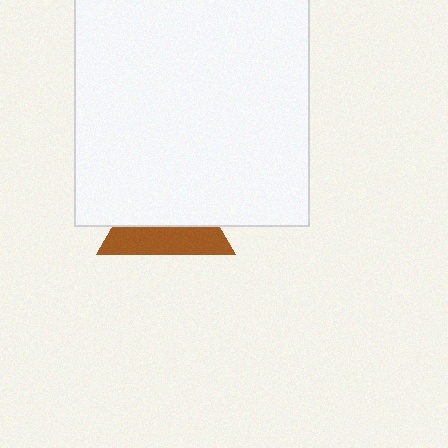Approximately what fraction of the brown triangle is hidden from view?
Roughly 59% of the brown triangle is hidden behind the white square.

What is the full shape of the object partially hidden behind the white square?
The partially hidden object is a brown triangle.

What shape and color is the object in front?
The object in front is a white square.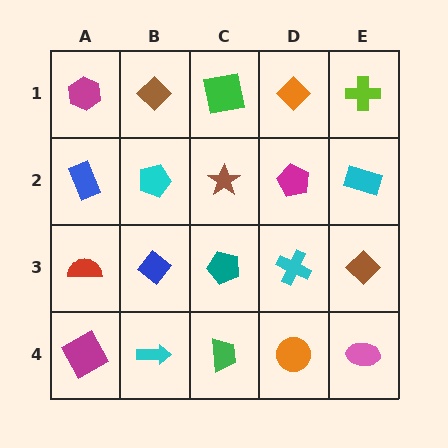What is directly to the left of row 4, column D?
A green trapezoid.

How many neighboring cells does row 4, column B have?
3.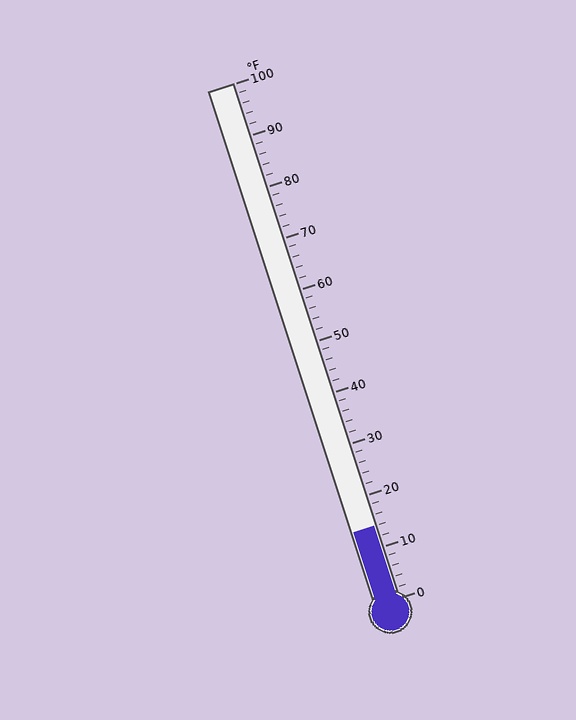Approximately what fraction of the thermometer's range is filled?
The thermometer is filled to approximately 15% of its range.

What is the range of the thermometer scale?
The thermometer scale ranges from 0°F to 100°F.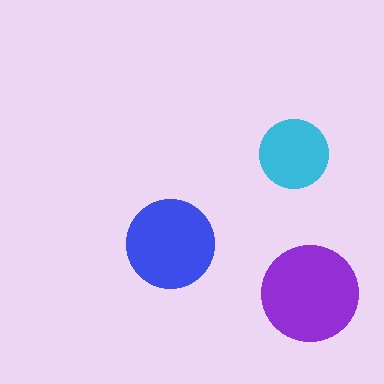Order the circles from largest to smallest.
the purple one, the blue one, the cyan one.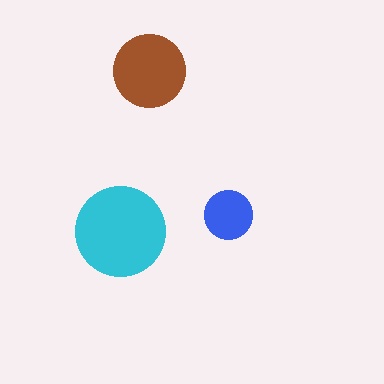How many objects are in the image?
There are 3 objects in the image.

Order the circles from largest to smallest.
the cyan one, the brown one, the blue one.